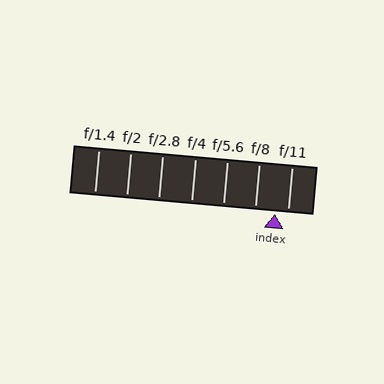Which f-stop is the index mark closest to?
The index mark is closest to f/11.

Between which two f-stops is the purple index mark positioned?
The index mark is between f/8 and f/11.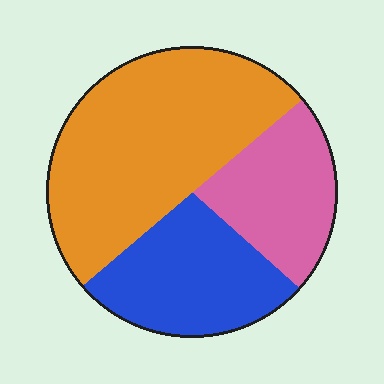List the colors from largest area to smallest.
From largest to smallest: orange, blue, pink.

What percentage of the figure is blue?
Blue covers about 25% of the figure.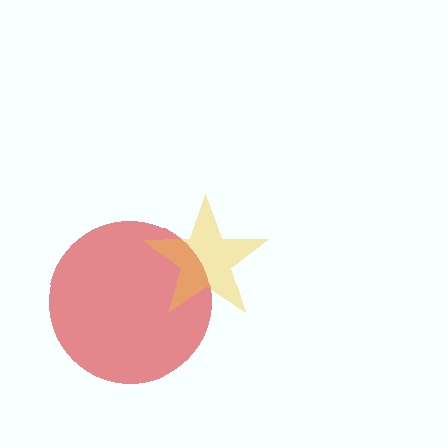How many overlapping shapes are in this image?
There are 2 overlapping shapes in the image.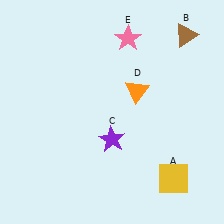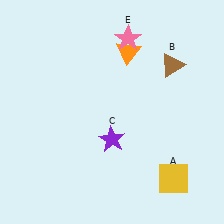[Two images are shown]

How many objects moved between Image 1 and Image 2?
2 objects moved between the two images.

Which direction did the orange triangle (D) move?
The orange triangle (D) moved up.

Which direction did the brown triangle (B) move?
The brown triangle (B) moved down.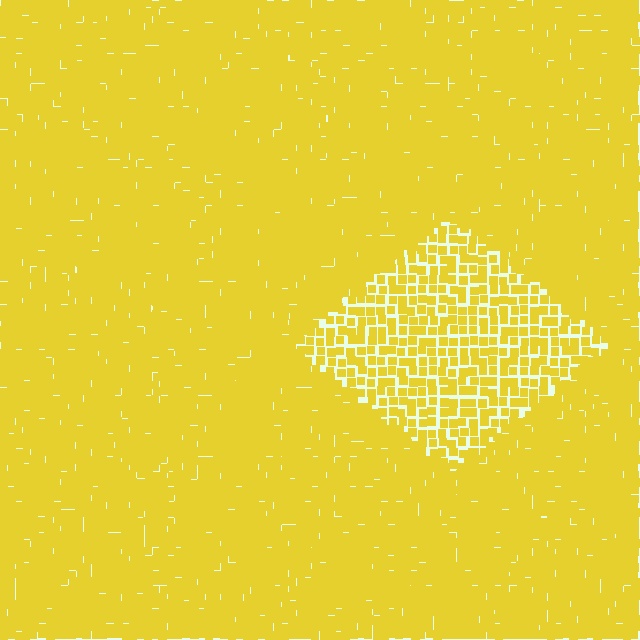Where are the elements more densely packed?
The elements are more densely packed outside the diamond boundary.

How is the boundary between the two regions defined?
The boundary is defined by a change in element density (approximately 1.8x ratio). All elements are the same color, size, and shape.